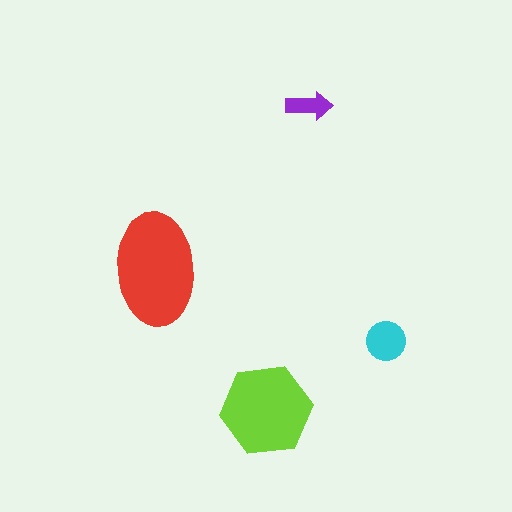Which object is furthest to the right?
The cyan circle is rightmost.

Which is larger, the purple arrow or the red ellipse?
The red ellipse.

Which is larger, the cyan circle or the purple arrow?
The cyan circle.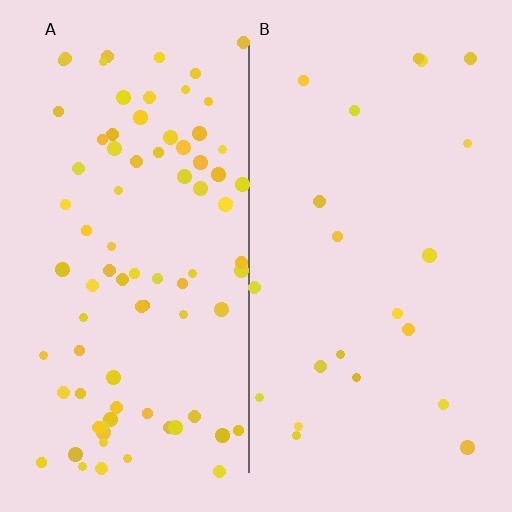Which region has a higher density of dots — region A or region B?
A (the left).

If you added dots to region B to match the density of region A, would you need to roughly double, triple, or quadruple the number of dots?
Approximately quadruple.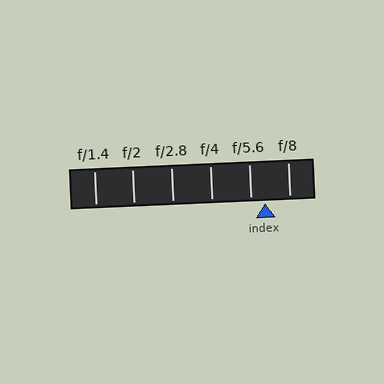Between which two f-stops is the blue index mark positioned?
The index mark is between f/5.6 and f/8.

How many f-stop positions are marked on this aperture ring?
There are 6 f-stop positions marked.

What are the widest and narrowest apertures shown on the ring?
The widest aperture shown is f/1.4 and the narrowest is f/8.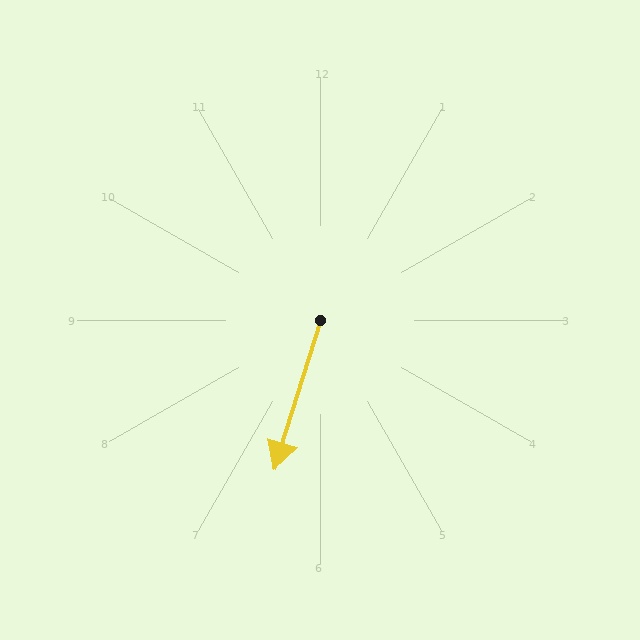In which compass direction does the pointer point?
South.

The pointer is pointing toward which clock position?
Roughly 7 o'clock.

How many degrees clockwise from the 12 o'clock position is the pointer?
Approximately 197 degrees.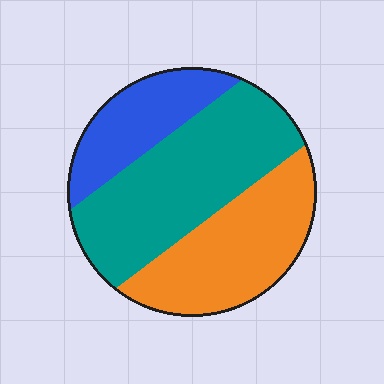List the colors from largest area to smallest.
From largest to smallest: teal, orange, blue.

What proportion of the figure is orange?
Orange takes up about one third (1/3) of the figure.